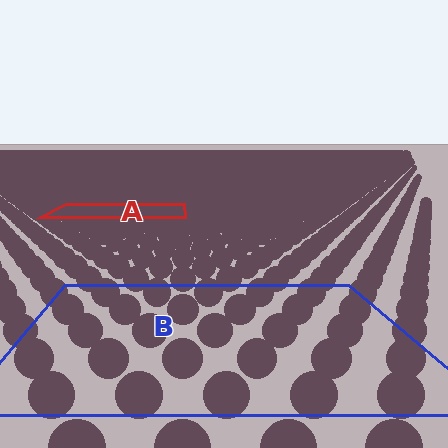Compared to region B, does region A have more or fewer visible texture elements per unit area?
Region A has more texture elements per unit area — they are packed more densely because it is farther away.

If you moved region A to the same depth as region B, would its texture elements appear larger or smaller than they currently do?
They would appear larger. At a closer depth, the same texture elements are projected at a bigger on-screen size.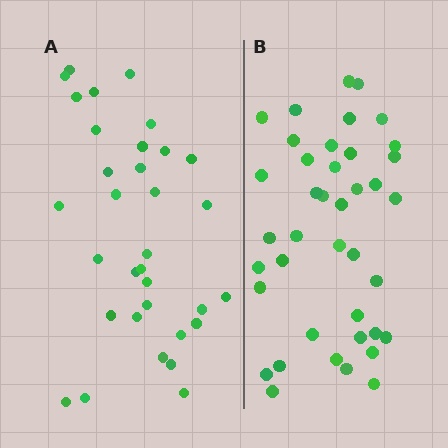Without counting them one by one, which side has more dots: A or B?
Region B (the right region) has more dots.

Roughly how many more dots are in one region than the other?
Region B has roughly 8 or so more dots than region A.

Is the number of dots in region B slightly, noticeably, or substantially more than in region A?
Region B has only slightly more — the two regions are fairly close. The ratio is roughly 1.2 to 1.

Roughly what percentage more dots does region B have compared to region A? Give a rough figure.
About 20% more.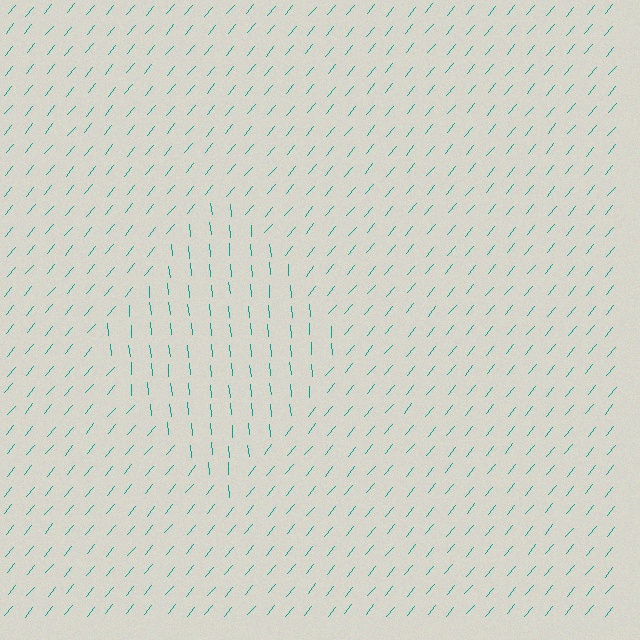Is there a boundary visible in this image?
Yes, there is a texture boundary formed by a change in line orientation.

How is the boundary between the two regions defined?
The boundary is defined purely by a change in line orientation (approximately 45 degrees difference). All lines are the same color and thickness.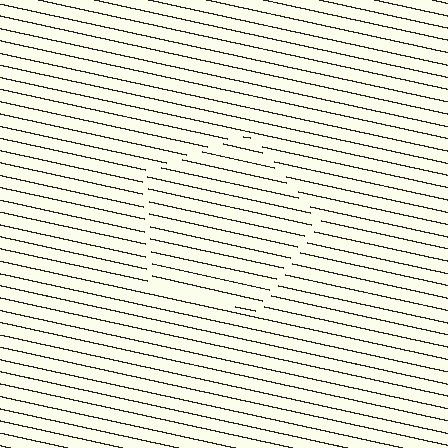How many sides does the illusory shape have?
5 sides — the line-ends trace a pentagon.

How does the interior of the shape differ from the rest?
The interior of the shape contains the same grating, shifted by half a period — the contour is defined by the phase discontinuity where line-ends from the inner and outer gratings abut.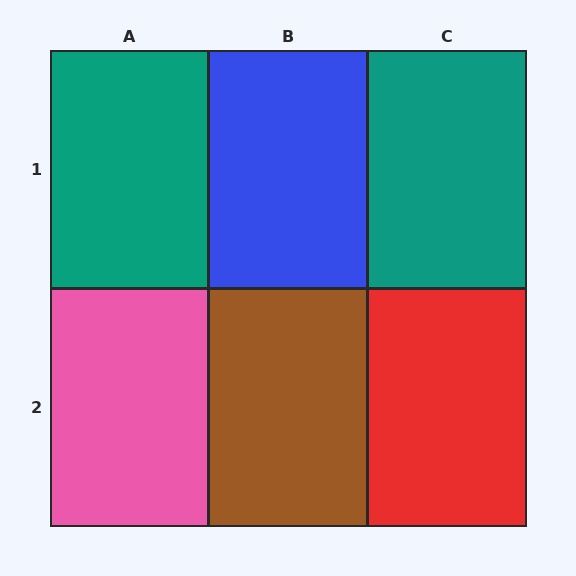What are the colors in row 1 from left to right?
Teal, blue, teal.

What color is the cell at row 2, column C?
Red.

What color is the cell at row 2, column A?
Pink.